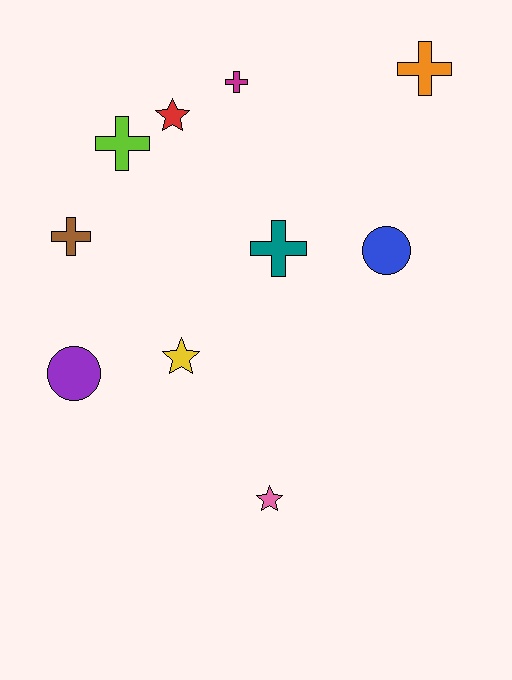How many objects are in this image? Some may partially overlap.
There are 10 objects.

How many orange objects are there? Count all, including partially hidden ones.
There is 1 orange object.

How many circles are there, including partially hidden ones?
There are 2 circles.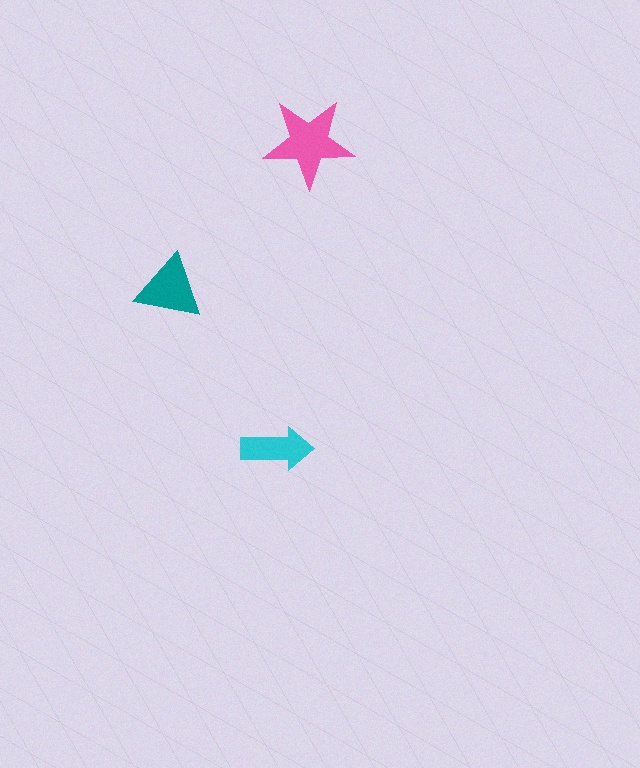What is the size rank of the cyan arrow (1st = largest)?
3rd.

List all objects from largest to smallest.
The pink star, the teal triangle, the cyan arrow.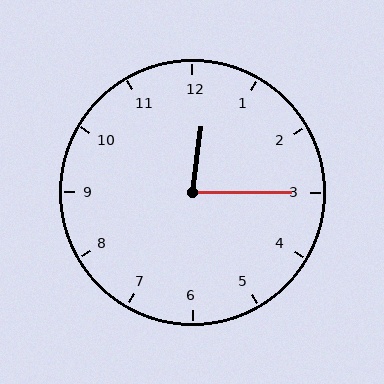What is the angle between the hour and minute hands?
Approximately 82 degrees.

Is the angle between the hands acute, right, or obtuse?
It is acute.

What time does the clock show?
12:15.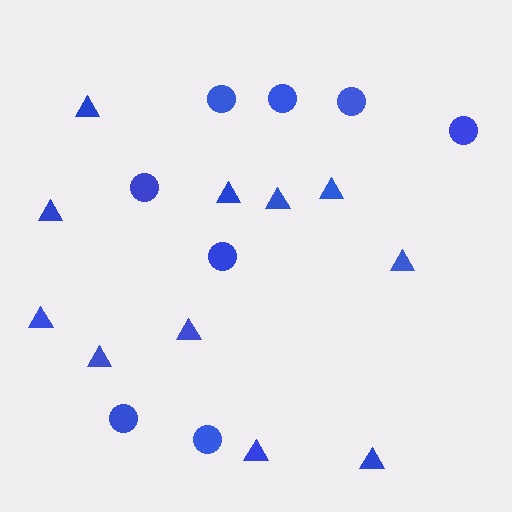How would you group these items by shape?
There are 2 groups: one group of circles (8) and one group of triangles (11).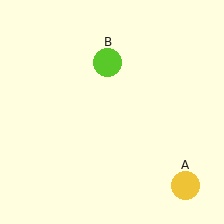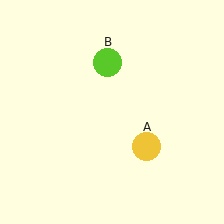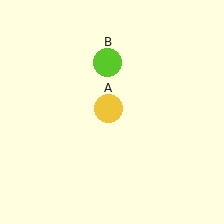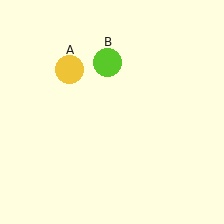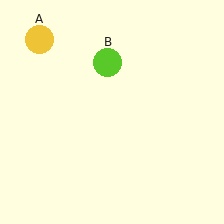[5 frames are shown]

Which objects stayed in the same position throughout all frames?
Lime circle (object B) remained stationary.